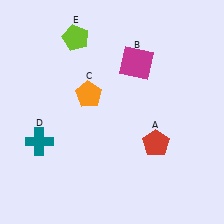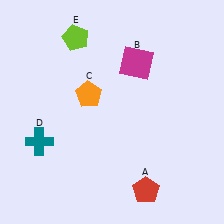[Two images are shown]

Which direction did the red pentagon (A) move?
The red pentagon (A) moved down.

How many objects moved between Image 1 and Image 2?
1 object moved between the two images.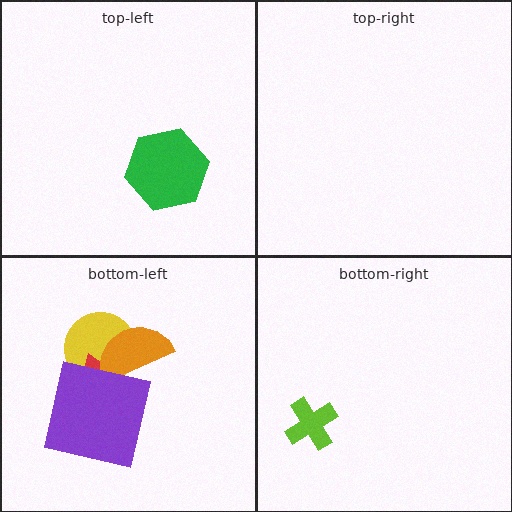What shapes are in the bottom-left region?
The yellow circle, the red trapezoid, the orange semicircle, the purple square.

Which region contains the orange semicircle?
The bottom-left region.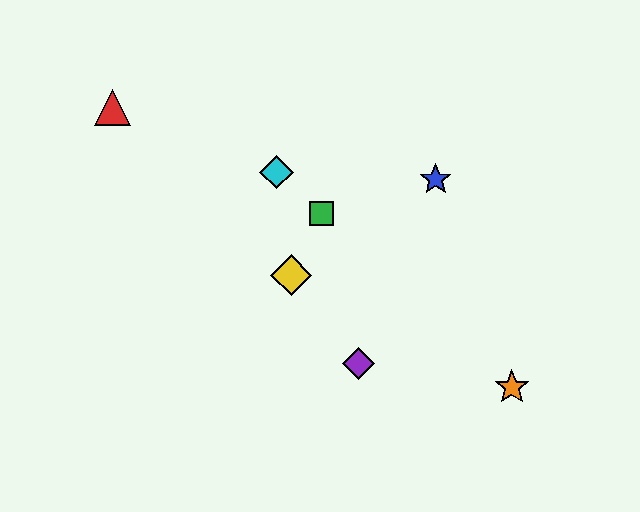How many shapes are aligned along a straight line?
3 shapes (the green square, the orange star, the cyan diamond) are aligned along a straight line.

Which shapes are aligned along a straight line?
The green square, the orange star, the cyan diamond are aligned along a straight line.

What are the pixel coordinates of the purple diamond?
The purple diamond is at (359, 363).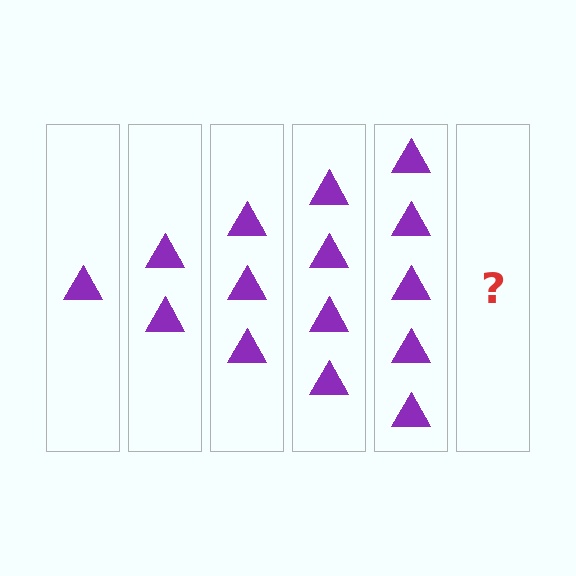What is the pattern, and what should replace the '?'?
The pattern is that each step adds one more triangle. The '?' should be 6 triangles.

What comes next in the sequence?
The next element should be 6 triangles.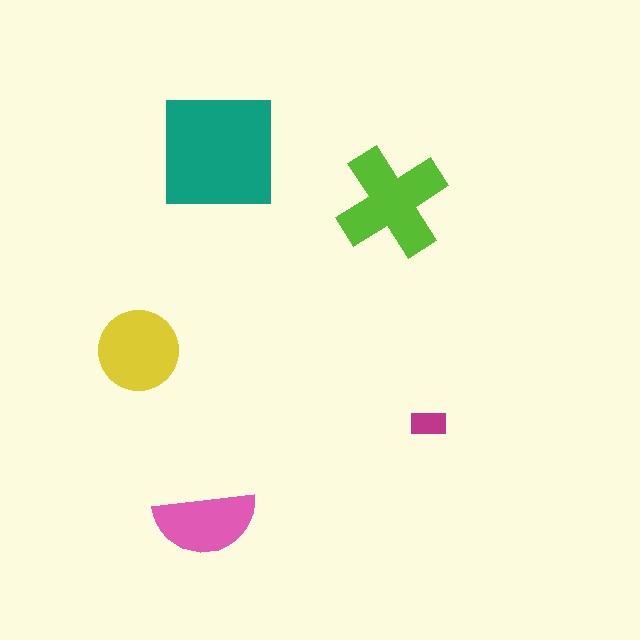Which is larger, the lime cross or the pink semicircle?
The lime cross.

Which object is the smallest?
The magenta rectangle.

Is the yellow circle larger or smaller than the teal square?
Smaller.